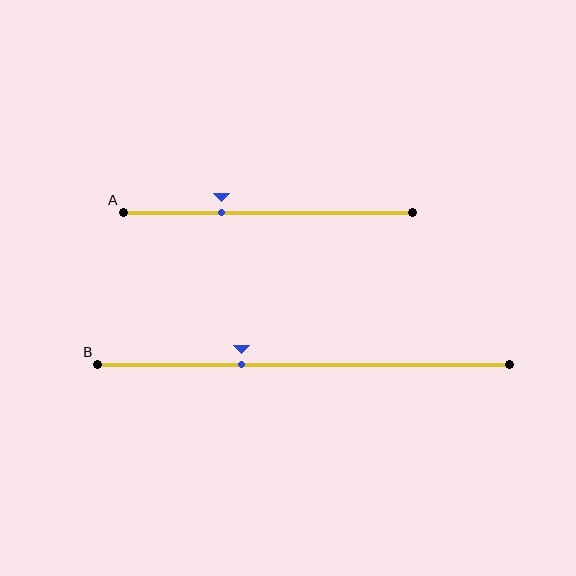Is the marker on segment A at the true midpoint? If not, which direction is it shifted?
No, the marker on segment A is shifted to the left by about 16% of the segment length.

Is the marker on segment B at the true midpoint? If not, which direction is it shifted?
No, the marker on segment B is shifted to the left by about 15% of the segment length.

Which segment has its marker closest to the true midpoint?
Segment B has its marker closest to the true midpoint.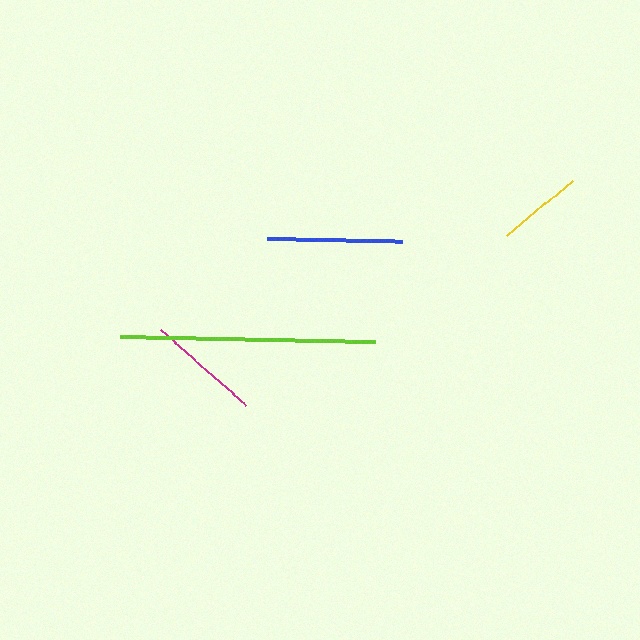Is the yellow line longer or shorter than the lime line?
The lime line is longer than the yellow line.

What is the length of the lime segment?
The lime segment is approximately 255 pixels long.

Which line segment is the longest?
The lime line is the longest at approximately 255 pixels.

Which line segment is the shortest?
The yellow line is the shortest at approximately 86 pixels.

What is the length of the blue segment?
The blue segment is approximately 135 pixels long.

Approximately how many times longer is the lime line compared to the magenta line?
The lime line is approximately 2.2 times the length of the magenta line.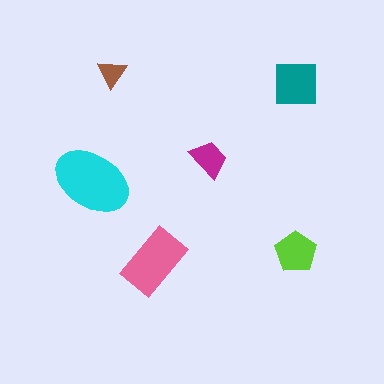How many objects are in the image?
There are 6 objects in the image.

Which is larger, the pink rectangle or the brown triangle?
The pink rectangle.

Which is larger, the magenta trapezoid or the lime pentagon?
The lime pentagon.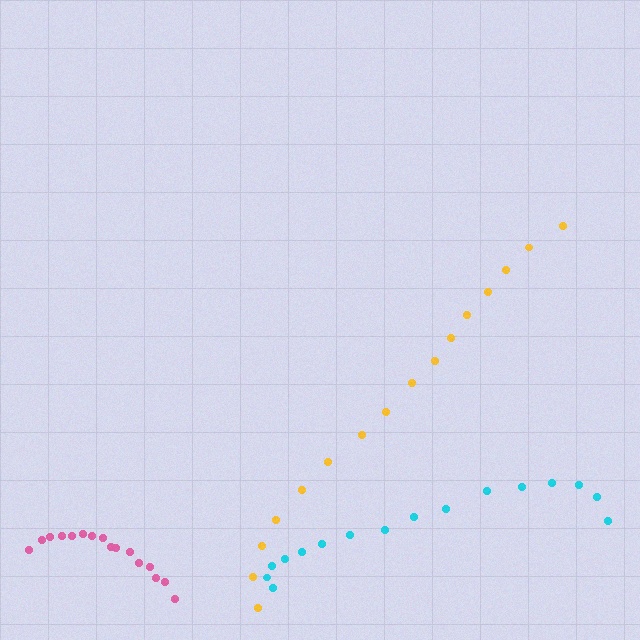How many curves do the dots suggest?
There are 3 distinct paths.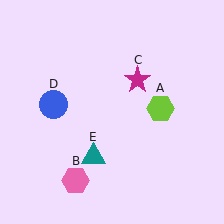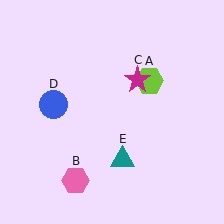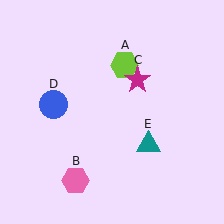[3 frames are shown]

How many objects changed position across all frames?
2 objects changed position: lime hexagon (object A), teal triangle (object E).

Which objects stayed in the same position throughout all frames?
Pink hexagon (object B) and magenta star (object C) and blue circle (object D) remained stationary.